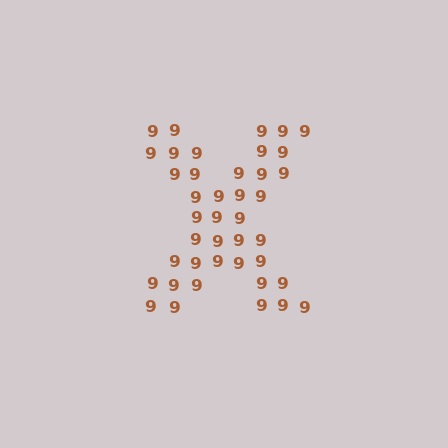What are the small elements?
The small elements are digit 9's.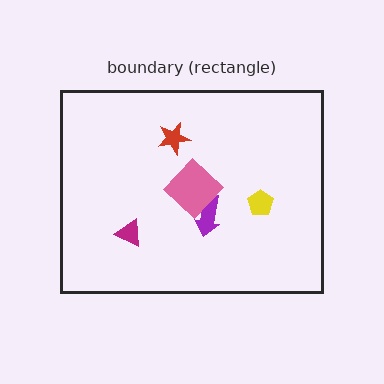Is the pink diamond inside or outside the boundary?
Inside.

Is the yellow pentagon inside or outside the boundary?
Inside.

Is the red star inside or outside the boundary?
Inside.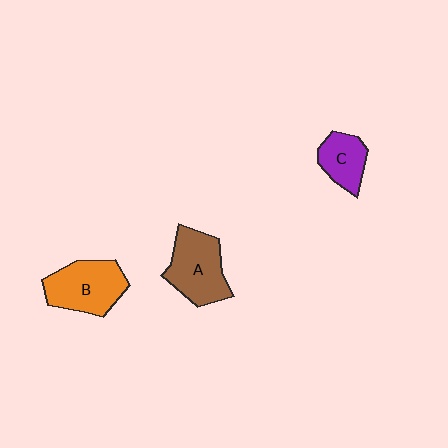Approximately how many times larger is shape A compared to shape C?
Approximately 1.7 times.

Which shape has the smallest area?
Shape C (purple).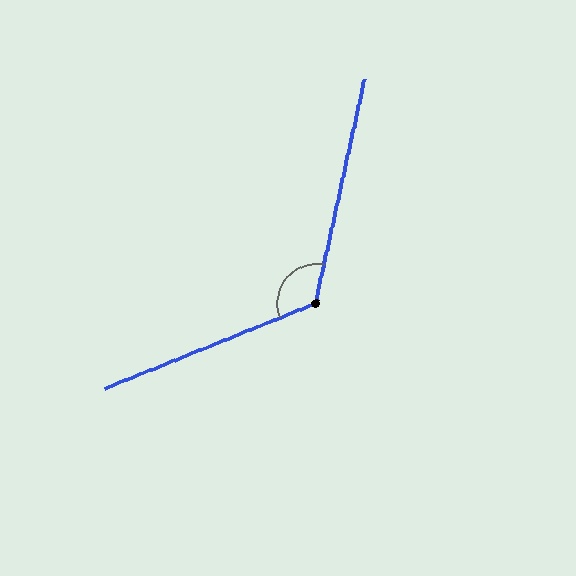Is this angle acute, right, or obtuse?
It is obtuse.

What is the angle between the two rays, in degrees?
Approximately 124 degrees.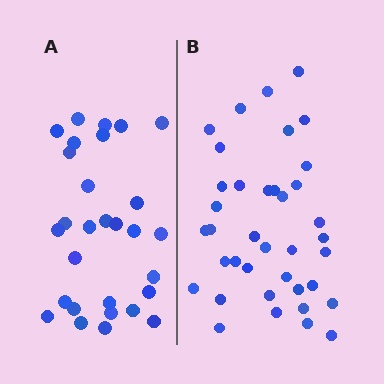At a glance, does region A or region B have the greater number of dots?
Region B (the right region) has more dots.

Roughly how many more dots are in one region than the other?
Region B has roughly 8 or so more dots than region A.